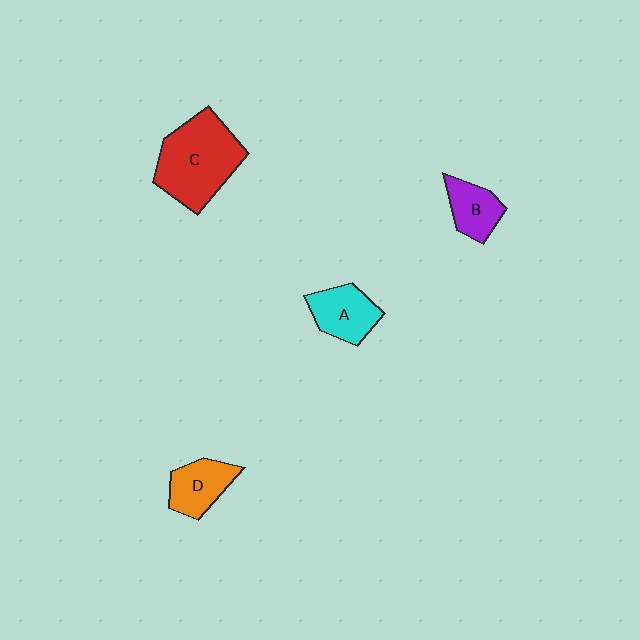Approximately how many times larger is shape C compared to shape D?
Approximately 2.1 times.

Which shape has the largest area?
Shape C (red).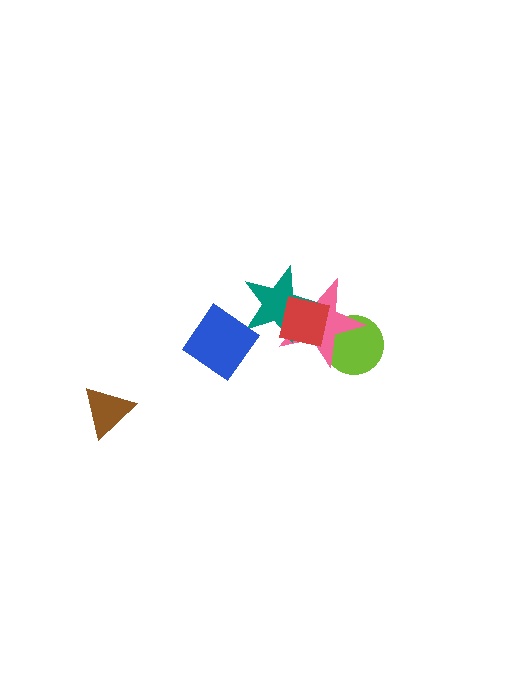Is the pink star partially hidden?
Yes, it is partially covered by another shape.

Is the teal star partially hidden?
Yes, it is partially covered by another shape.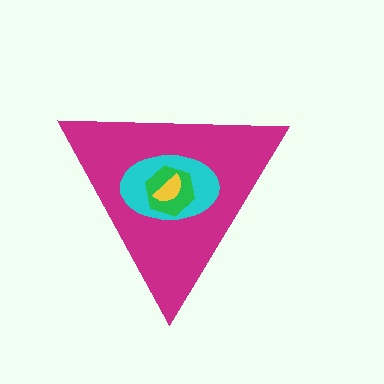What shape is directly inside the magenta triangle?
The cyan ellipse.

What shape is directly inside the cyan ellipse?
The green hexagon.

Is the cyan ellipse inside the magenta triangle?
Yes.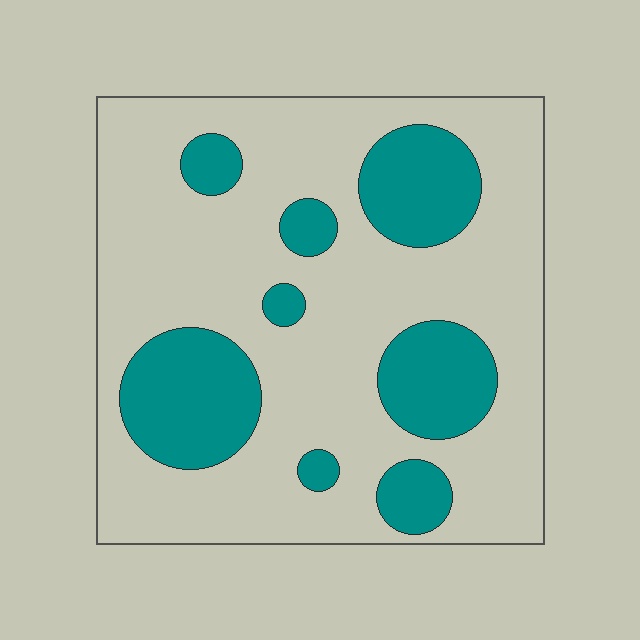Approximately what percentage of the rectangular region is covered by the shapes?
Approximately 25%.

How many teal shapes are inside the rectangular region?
8.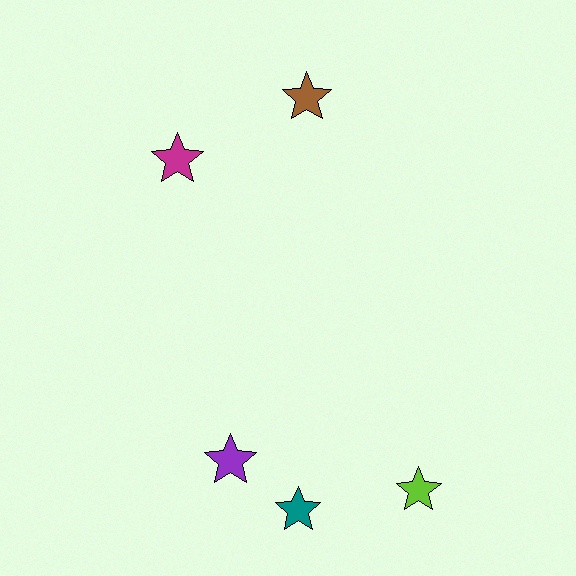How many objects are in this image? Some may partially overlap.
There are 5 objects.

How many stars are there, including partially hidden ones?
There are 5 stars.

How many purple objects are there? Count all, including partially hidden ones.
There is 1 purple object.